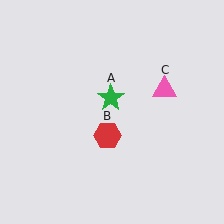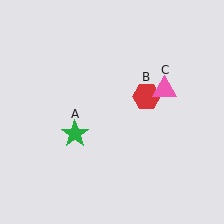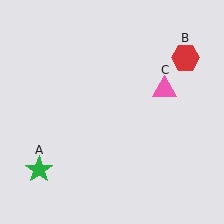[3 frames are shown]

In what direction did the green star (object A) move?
The green star (object A) moved down and to the left.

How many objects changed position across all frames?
2 objects changed position: green star (object A), red hexagon (object B).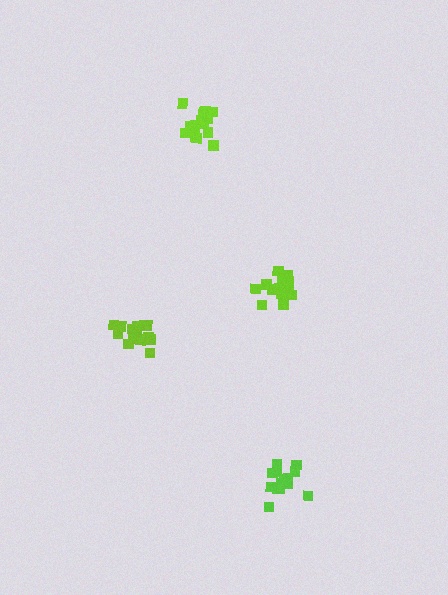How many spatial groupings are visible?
There are 4 spatial groupings.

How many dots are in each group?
Group 1: 14 dots, Group 2: 17 dots, Group 3: 20 dots, Group 4: 16 dots (67 total).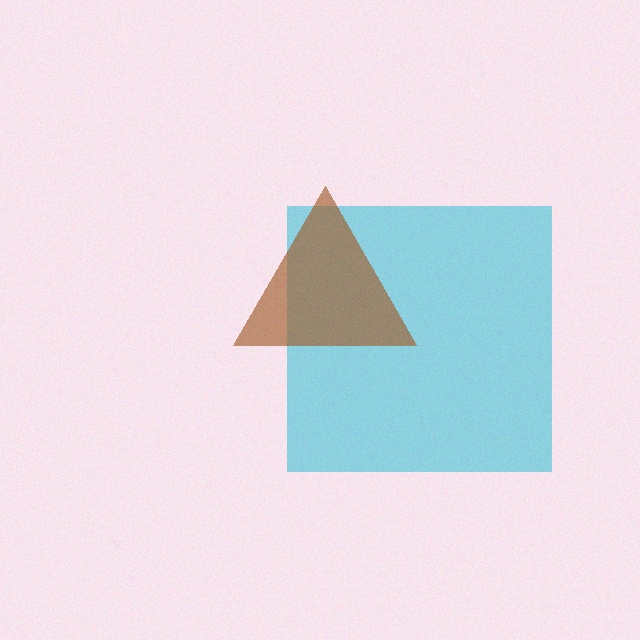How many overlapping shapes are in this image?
There are 2 overlapping shapes in the image.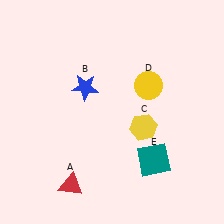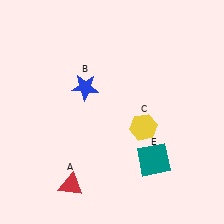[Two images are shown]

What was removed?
The yellow circle (D) was removed in Image 2.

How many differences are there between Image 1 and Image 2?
There is 1 difference between the two images.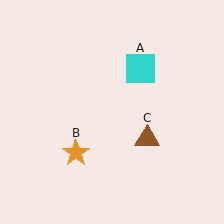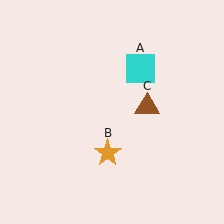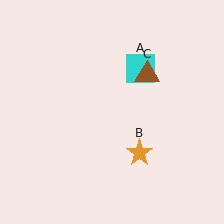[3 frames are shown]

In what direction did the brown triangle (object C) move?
The brown triangle (object C) moved up.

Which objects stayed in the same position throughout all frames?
Cyan square (object A) remained stationary.